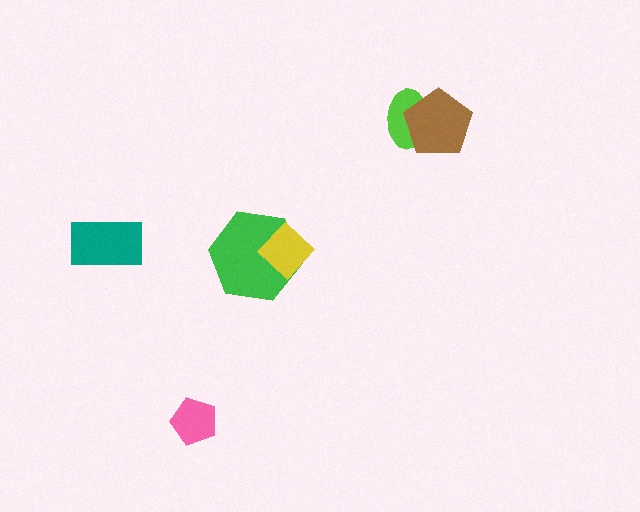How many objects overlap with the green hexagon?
1 object overlaps with the green hexagon.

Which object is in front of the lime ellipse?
The brown pentagon is in front of the lime ellipse.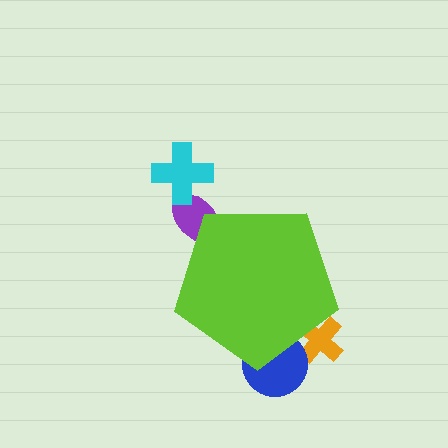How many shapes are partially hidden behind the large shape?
3 shapes are partially hidden.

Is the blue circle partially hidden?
Yes, the blue circle is partially hidden behind the lime pentagon.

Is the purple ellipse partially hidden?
Yes, the purple ellipse is partially hidden behind the lime pentagon.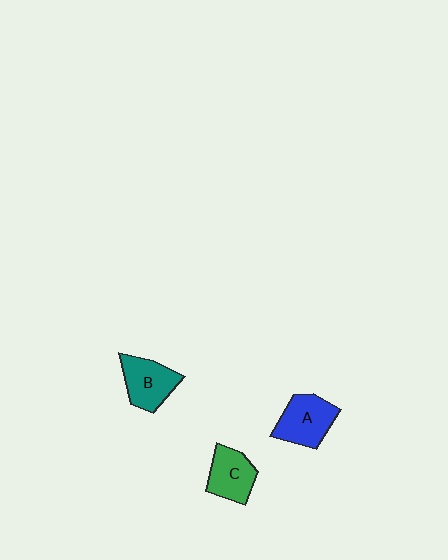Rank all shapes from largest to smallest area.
From largest to smallest: A (blue), B (teal), C (green).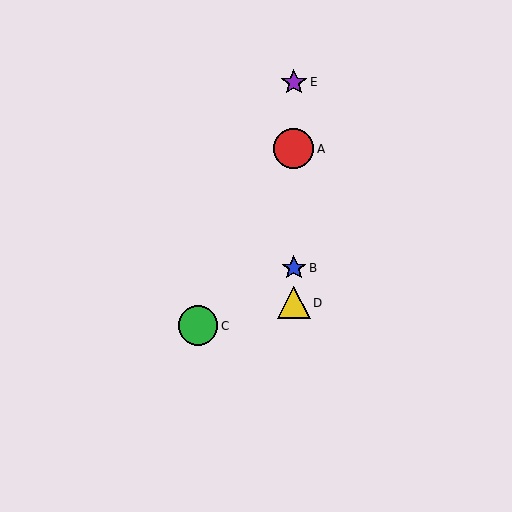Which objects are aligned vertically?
Objects A, B, D, E are aligned vertically.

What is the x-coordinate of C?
Object C is at x≈198.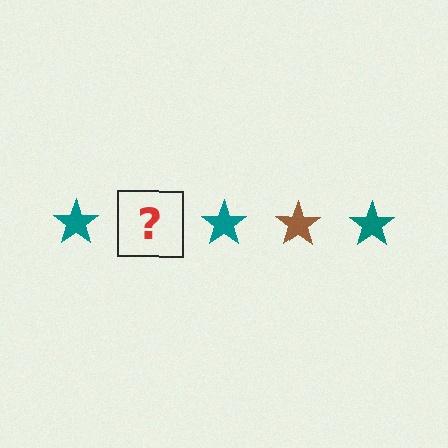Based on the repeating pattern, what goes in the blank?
The blank should be a brown star.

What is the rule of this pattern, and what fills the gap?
The rule is that the pattern cycles through teal, brown stars. The gap should be filled with a brown star.